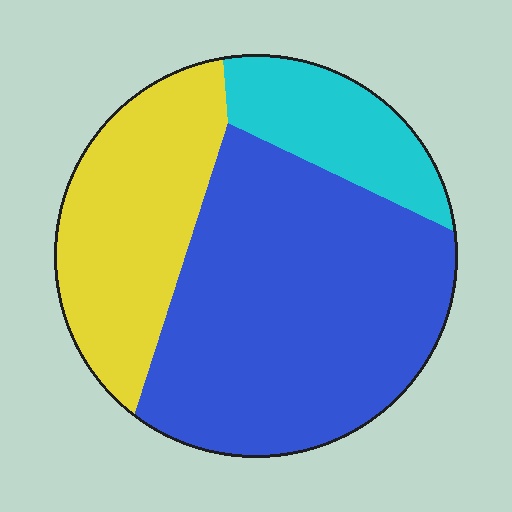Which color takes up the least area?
Cyan, at roughly 15%.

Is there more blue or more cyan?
Blue.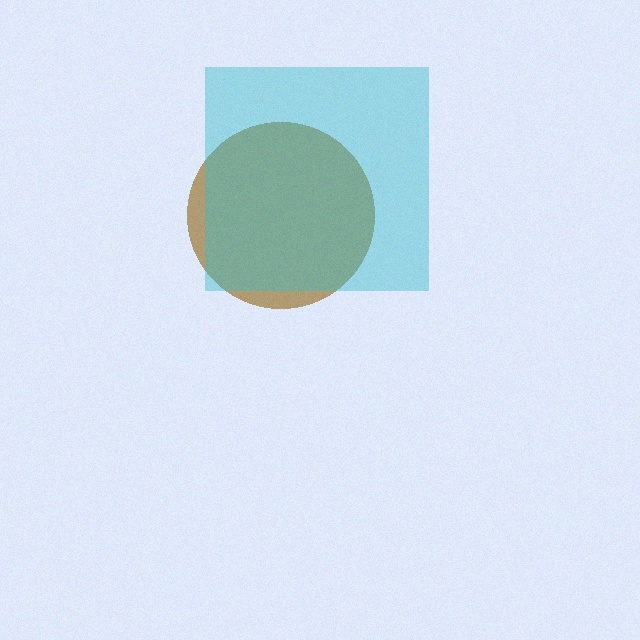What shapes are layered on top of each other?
The layered shapes are: a brown circle, a cyan square.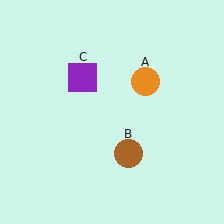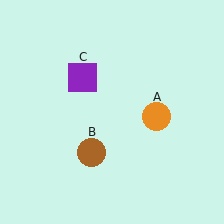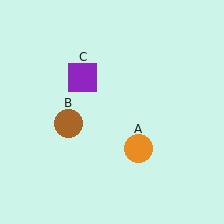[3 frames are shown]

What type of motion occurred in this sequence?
The orange circle (object A), brown circle (object B) rotated clockwise around the center of the scene.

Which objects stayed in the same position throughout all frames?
Purple square (object C) remained stationary.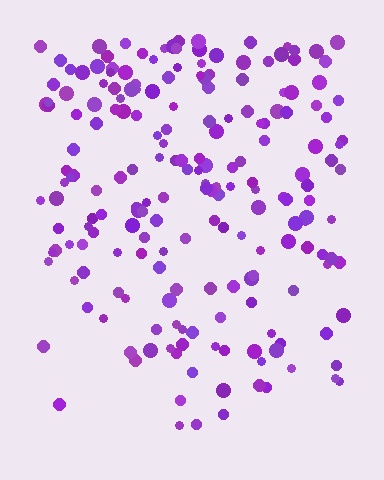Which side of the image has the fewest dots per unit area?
The bottom.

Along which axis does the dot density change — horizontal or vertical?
Vertical.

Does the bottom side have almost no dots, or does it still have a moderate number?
Still a moderate number, just noticeably fewer than the top.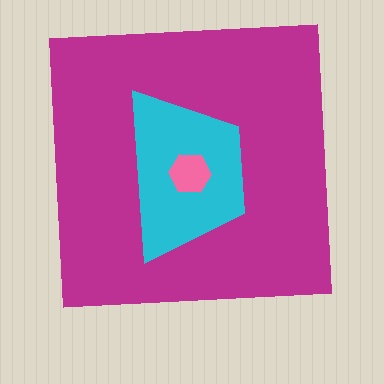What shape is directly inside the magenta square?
The cyan trapezoid.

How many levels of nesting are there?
3.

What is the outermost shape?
The magenta square.